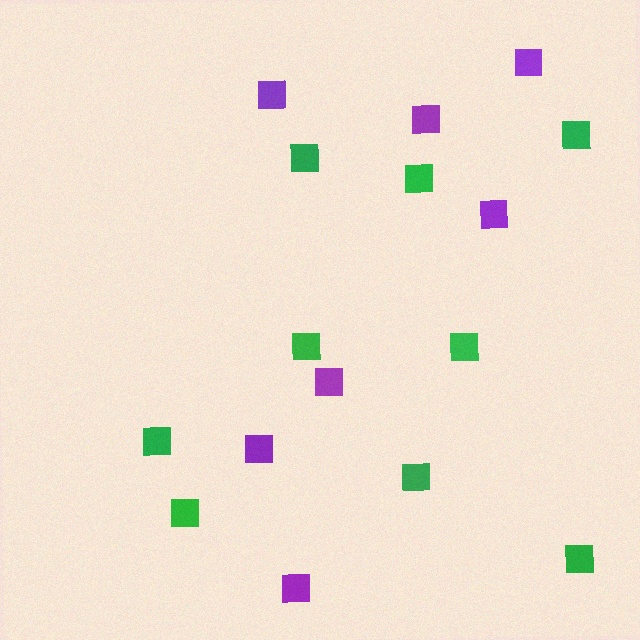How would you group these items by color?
There are 2 groups: one group of green squares (9) and one group of purple squares (7).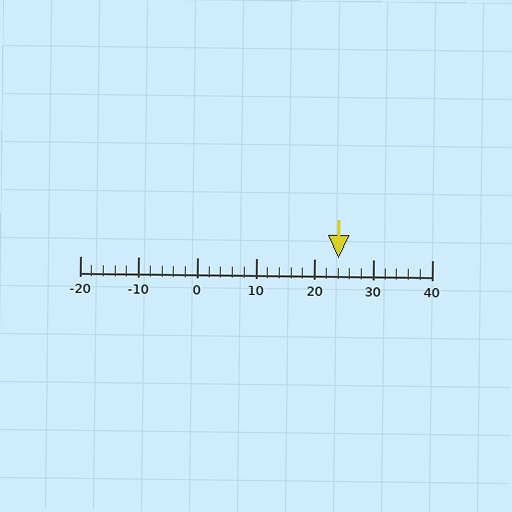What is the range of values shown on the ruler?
The ruler shows values from -20 to 40.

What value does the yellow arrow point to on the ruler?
The yellow arrow points to approximately 24.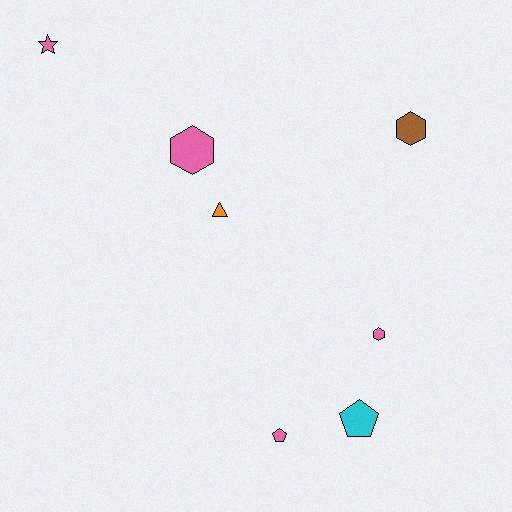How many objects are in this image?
There are 7 objects.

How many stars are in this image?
There is 1 star.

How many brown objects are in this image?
There is 1 brown object.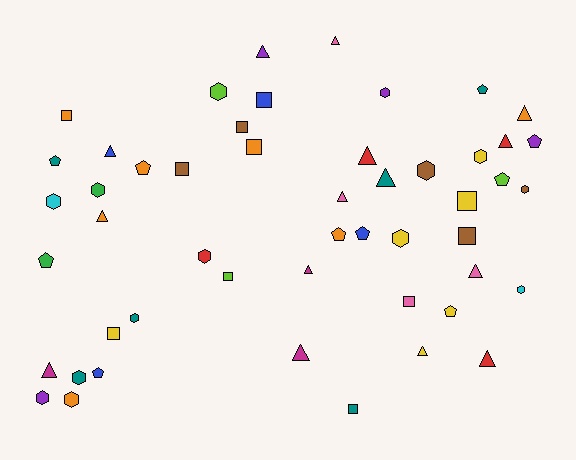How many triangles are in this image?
There are 15 triangles.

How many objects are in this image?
There are 50 objects.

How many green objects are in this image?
There are 2 green objects.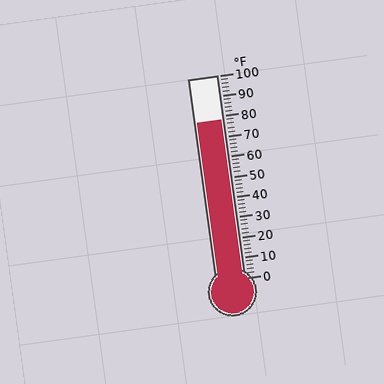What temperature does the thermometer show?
The thermometer shows approximately 78°F.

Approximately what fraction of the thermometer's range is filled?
The thermometer is filled to approximately 80% of its range.